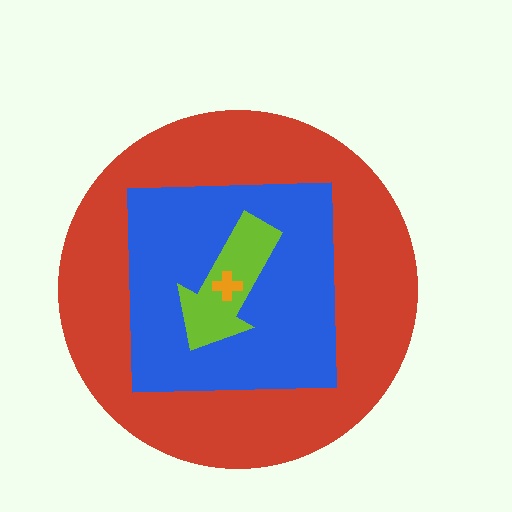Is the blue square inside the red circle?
Yes.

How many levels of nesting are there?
4.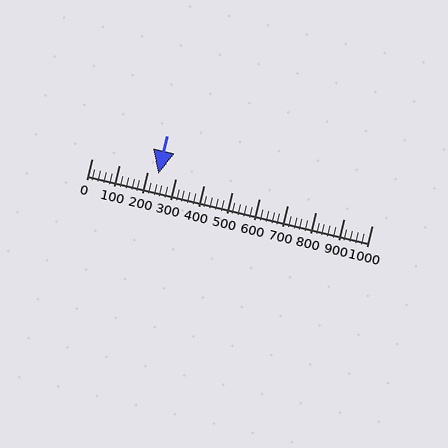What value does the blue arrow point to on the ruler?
The blue arrow points to approximately 238.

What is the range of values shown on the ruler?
The ruler shows values from 0 to 1000.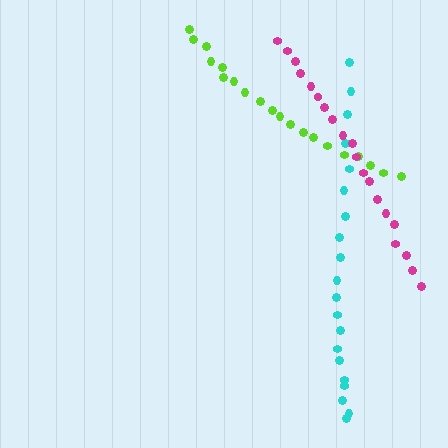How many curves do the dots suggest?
There are 3 distinct paths.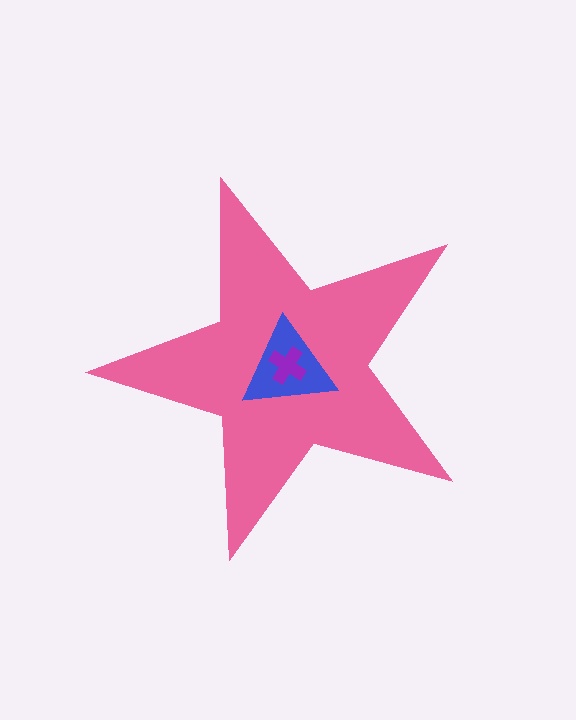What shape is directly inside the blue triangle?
The purple cross.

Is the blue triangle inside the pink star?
Yes.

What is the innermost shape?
The purple cross.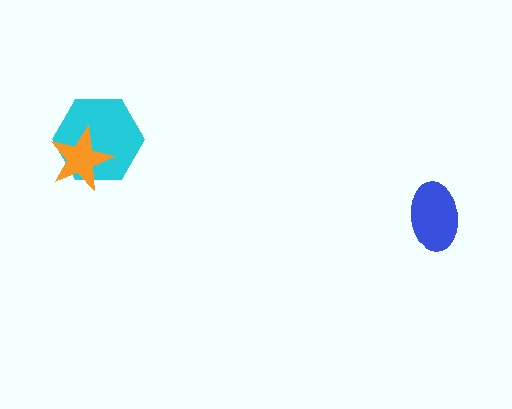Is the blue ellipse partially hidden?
No, no other shape covers it.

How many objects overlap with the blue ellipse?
0 objects overlap with the blue ellipse.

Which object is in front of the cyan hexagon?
The orange star is in front of the cyan hexagon.